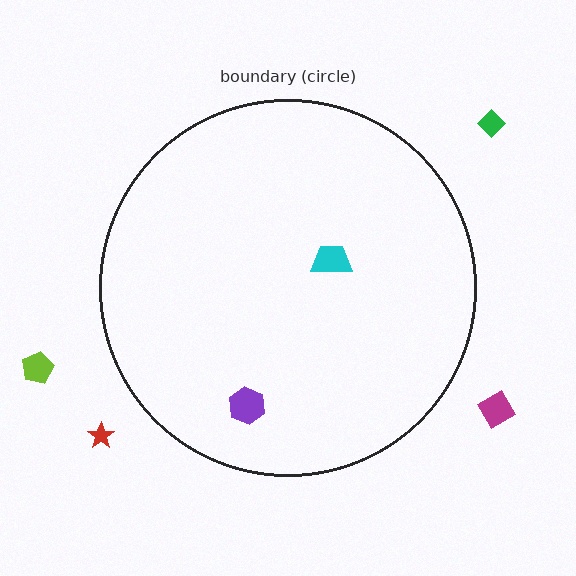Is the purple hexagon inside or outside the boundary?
Inside.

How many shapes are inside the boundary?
2 inside, 4 outside.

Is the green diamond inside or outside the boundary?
Outside.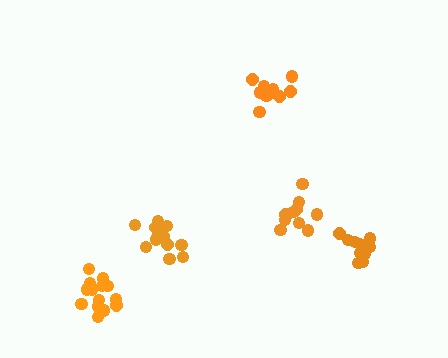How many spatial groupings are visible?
There are 5 spatial groupings.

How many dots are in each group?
Group 1: 13 dots, Group 2: 13 dots, Group 3: 14 dots, Group 4: 11 dots, Group 5: 11 dots (62 total).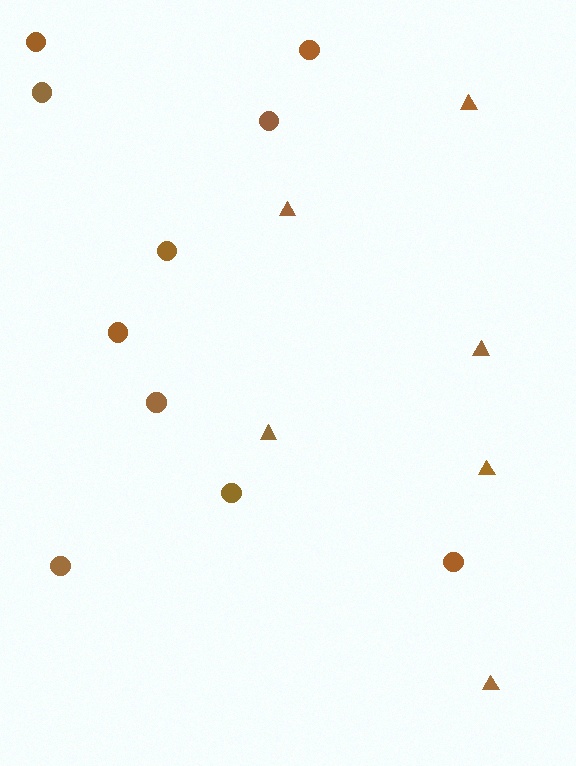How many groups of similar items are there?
There are 2 groups: one group of triangles (6) and one group of circles (10).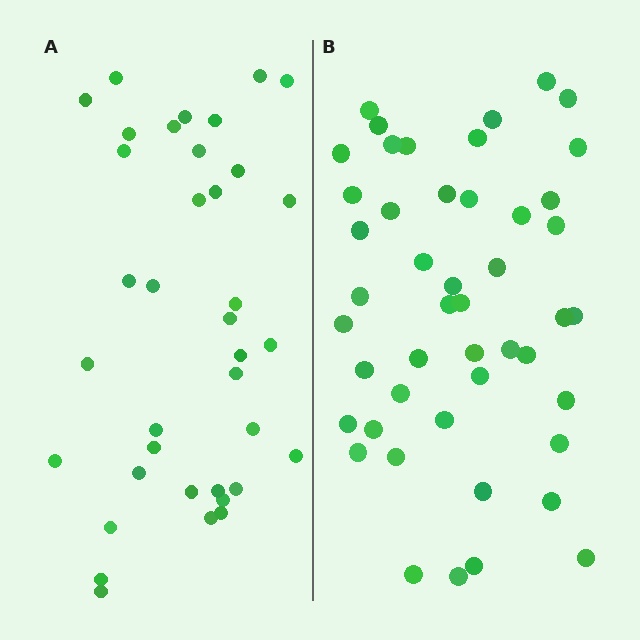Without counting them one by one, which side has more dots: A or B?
Region B (the right region) has more dots.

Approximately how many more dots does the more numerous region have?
Region B has roughly 10 or so more dots than region A.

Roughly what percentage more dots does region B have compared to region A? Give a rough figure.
About 25% more.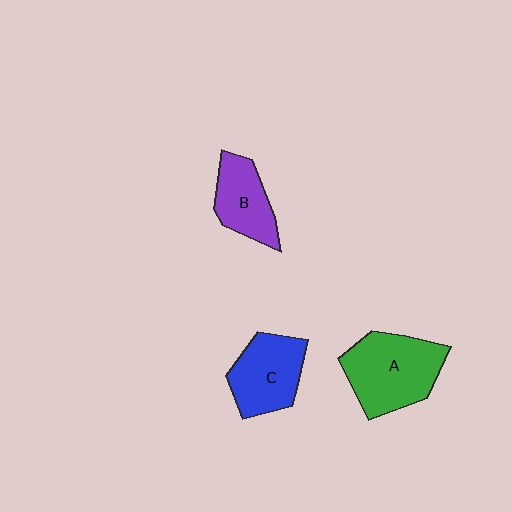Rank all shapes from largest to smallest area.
From largest to smallest: A (green), C (blue), B (purple).